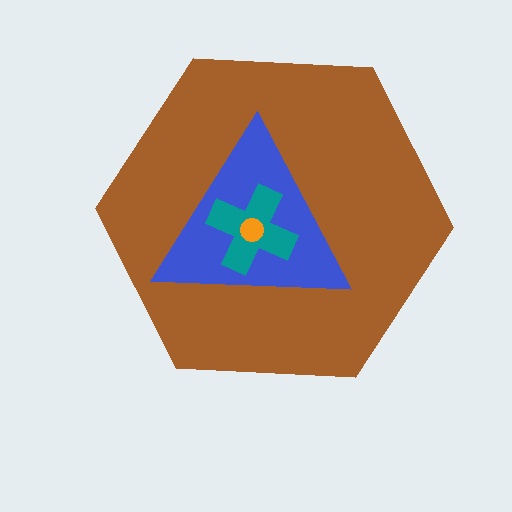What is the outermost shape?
The brown hexagon.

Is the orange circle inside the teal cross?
Yes.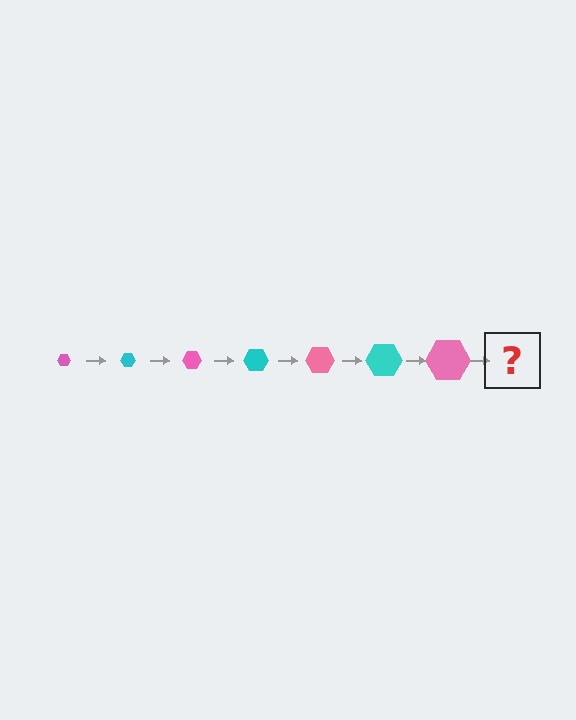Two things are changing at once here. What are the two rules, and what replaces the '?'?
The two rules are that the hexagon grows larger each step and the color cycles through pink and cyan. The '?' should be a cyan hexagon, larger than the previous one.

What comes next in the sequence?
The next element should be a cyan hexagon, larger than the previous one.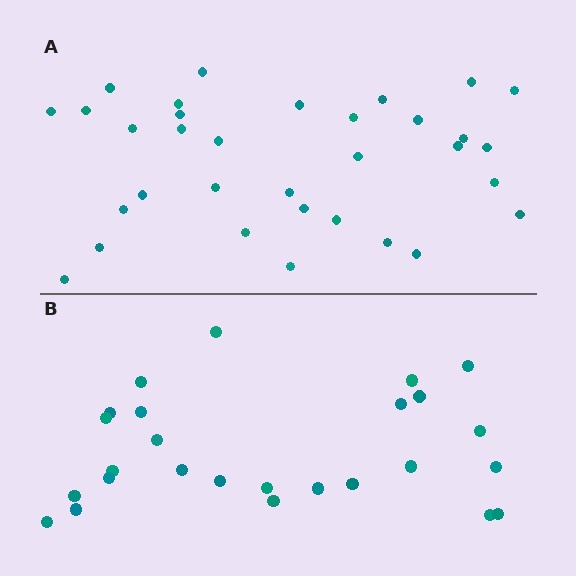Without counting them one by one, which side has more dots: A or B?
Region A (the top region) has more dots.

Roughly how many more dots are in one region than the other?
Region A has roughly 8 or so more dots than region B.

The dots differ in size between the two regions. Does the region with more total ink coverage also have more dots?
No. Region B has more total ink coverage because its dots are larger, but region A actually contains more individual dots. Total area can be misleading — the number of items is what matters here.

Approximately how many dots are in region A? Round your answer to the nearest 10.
About 30 dots. (The exact count is 33, which rounds to 30.)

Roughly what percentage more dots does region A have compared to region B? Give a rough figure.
About 25% more.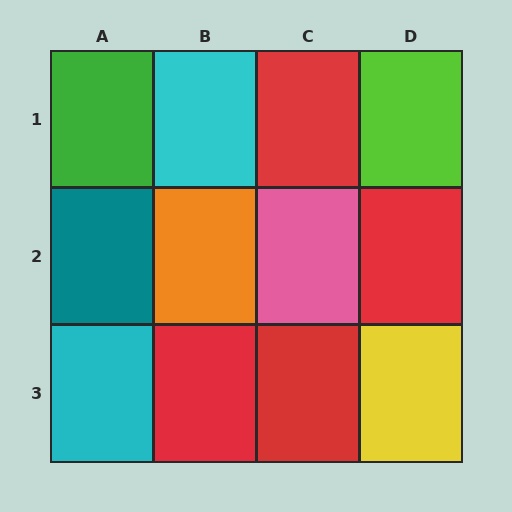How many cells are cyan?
2 cells are cyan.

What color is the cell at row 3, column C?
Red.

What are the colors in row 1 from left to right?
Green, cyan, red, lime.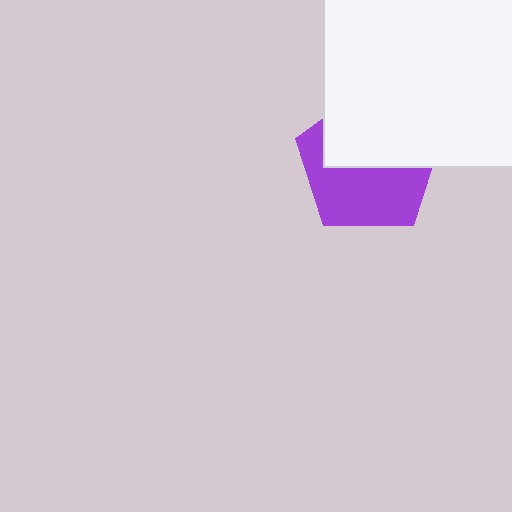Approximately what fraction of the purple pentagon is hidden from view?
Roughly 49% of the purple pentagon is hidden behind the white rectangle.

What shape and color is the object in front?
The object in front is a white rectangle.